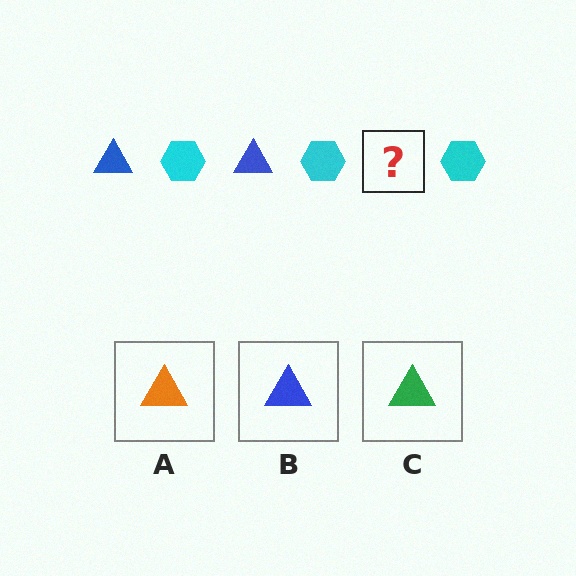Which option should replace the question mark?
Option B.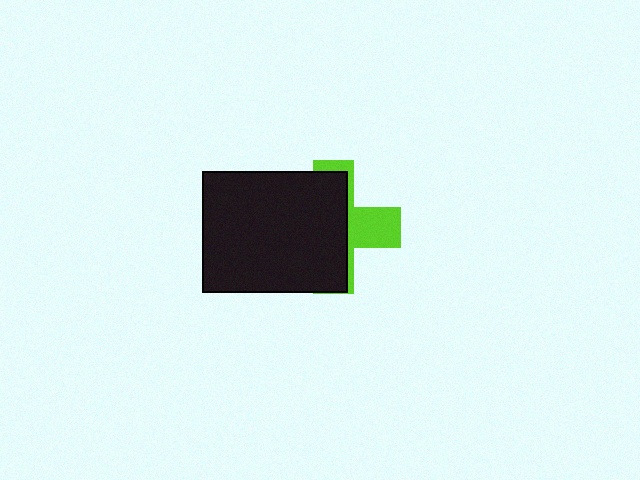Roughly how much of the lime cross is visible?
A small part of it is visible (roughly 34%).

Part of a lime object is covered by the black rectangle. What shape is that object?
It is a cross.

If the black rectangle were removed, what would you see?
You would see the complete lime cross.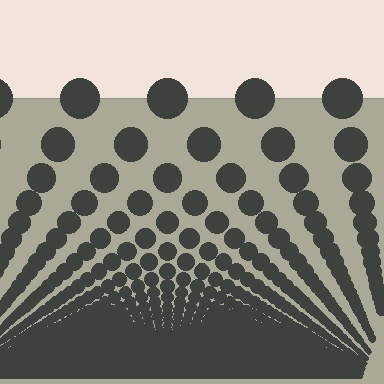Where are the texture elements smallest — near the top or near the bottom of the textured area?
Near the bottom.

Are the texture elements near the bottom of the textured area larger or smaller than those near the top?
Smaller. The gradient is inverted — elements near the bottom are smaller and denser.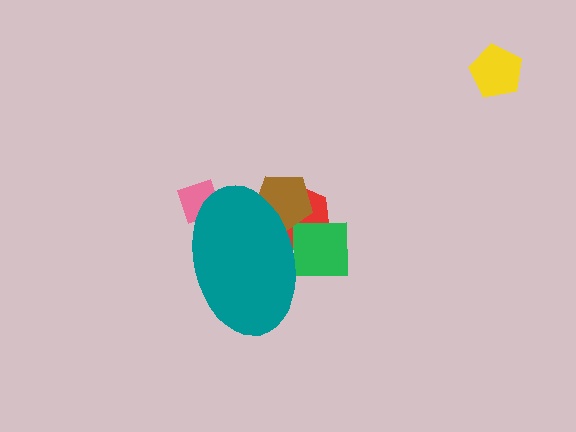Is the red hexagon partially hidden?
Yes, the red hexagon is partially hidden behind the teal ellipse.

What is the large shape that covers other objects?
A teal ellipse.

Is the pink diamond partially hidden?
Yes, the pink diamond is partially hidden behind the teal ellipse.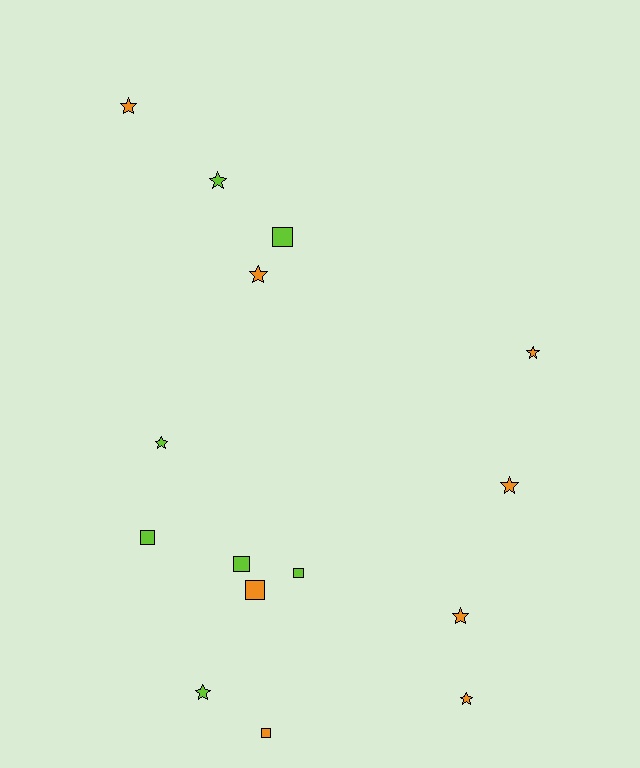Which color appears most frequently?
Orange, with 8 objects.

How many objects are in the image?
There are 15 objects.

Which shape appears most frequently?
Star, with 9 objects.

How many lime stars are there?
There are 3 lime stars.